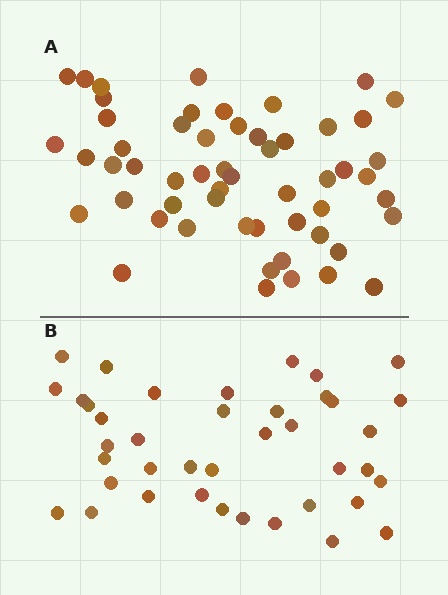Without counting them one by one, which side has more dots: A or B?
Region A (the top region) has more dots.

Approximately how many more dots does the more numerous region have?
Region A has approximately 15 more dots than region B.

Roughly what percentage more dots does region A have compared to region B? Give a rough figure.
About 40% more.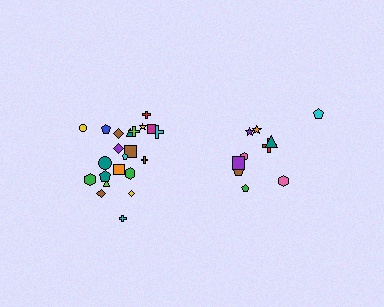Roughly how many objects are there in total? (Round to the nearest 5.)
Roughly 30 objects in total.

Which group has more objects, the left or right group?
The left group.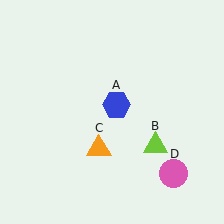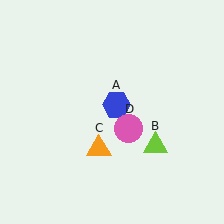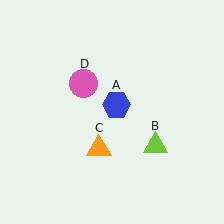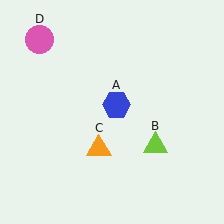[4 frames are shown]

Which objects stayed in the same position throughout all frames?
Blue hexagon (object A) and lime triangle (object B) and orange triangle (object C) remained stationary.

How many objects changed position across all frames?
1 object changed position: pink circle (object D).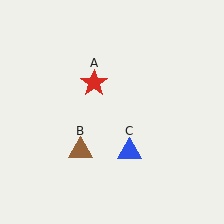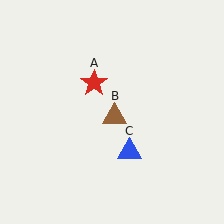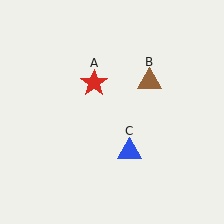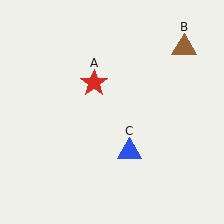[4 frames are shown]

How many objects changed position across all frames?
1 object changed position: brown triangle (object B).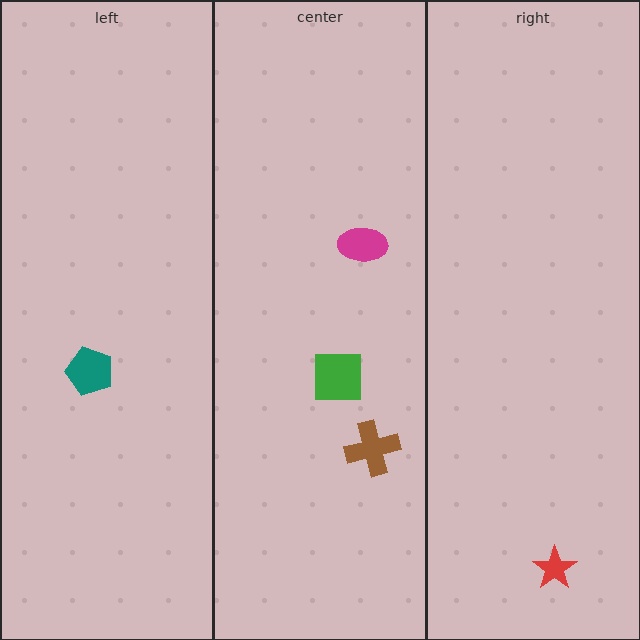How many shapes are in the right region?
1.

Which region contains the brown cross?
The center region.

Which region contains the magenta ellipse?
The center region.